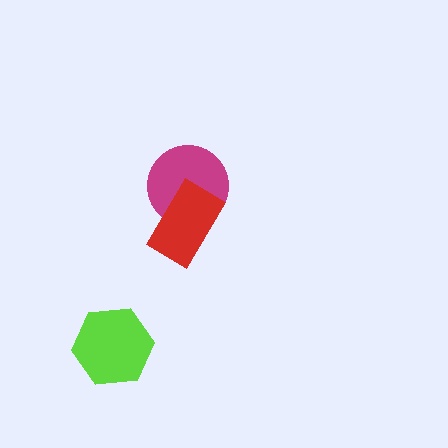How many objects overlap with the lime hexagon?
0 objects overlap with the lime hexagon.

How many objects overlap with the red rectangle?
1 object overlaps with the red rectangle.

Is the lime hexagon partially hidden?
No, no other shape covers it.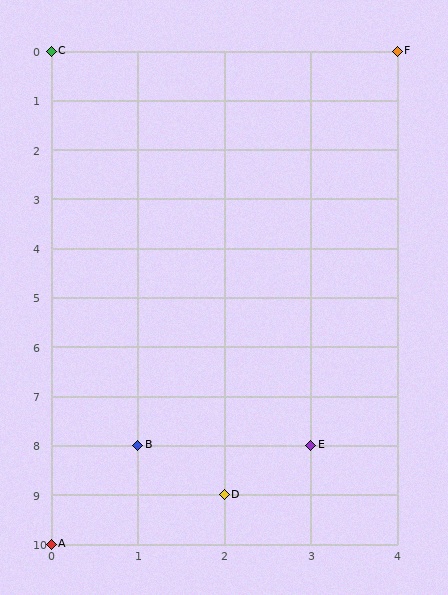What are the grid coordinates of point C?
Point C is at grid coordinates (0, 0).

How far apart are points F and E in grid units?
Points F and E are 1 column and 8 rows apart (about 8.1 grid units diagonally).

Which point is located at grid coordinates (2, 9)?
Point D is at (2, 9).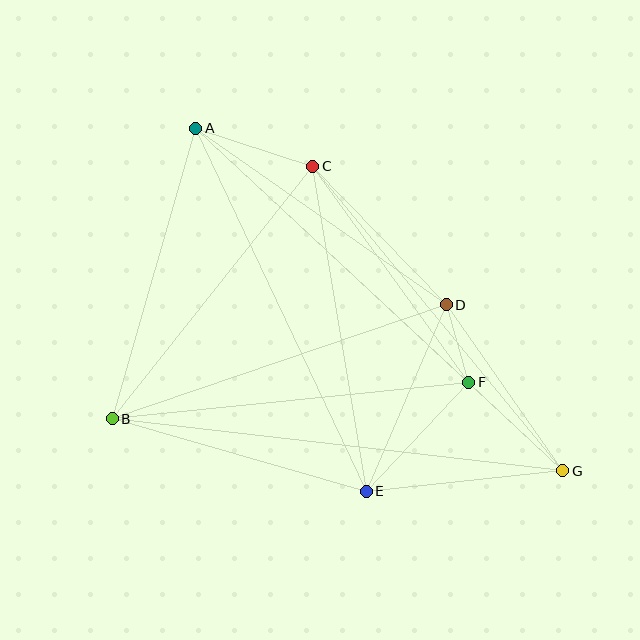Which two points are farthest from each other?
Points A and G are farthest from each other.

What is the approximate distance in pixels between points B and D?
The distance between B and D is approximately 353 pixels.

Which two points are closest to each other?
Points D and F are closest to each other.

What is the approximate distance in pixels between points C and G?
The distance between C and G is approximately 394 pixels.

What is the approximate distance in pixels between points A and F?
The distance between A and F is approximately 373 pixels.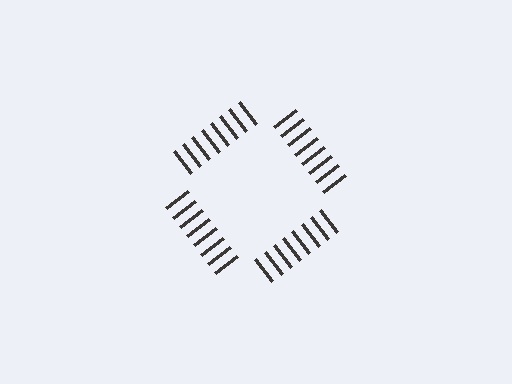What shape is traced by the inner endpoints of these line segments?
An illusory square — the line segments terminate on its edges but no continuous stroke is drawn.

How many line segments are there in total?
32 — 8 along each of the 4 edges.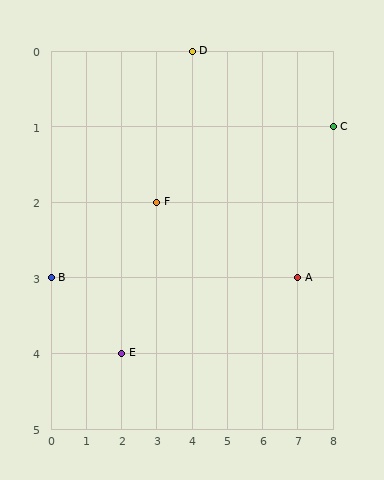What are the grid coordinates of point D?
Point D is at grid coordinates (4, 0).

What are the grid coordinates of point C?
Point C is at grid coordinates (8, 1).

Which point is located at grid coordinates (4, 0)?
Point D is at (4, 0).